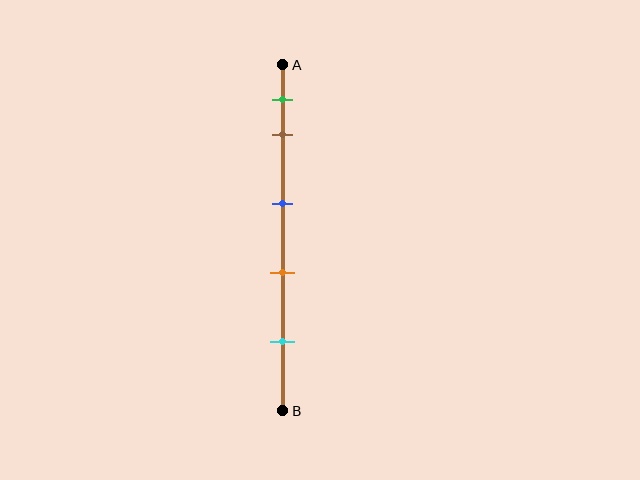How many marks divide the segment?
There are 5 marks dividing the segment.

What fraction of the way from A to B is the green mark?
The green mark is approximately 10% (0.1) of the way from A to B.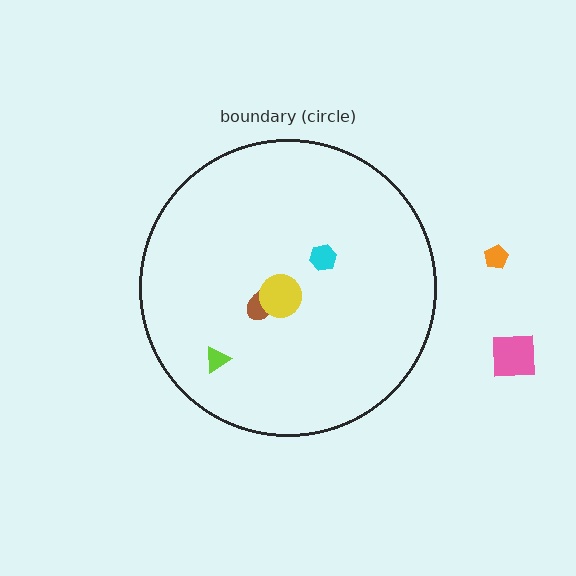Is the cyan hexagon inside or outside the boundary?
Inside.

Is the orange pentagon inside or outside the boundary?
Outside.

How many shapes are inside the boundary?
4 inside, 2 outside.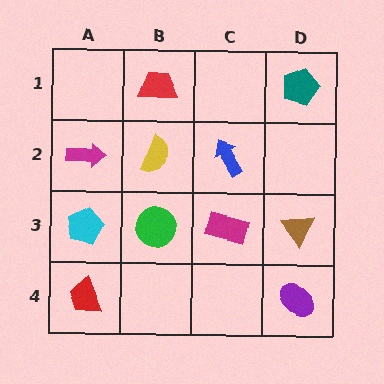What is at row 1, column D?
A teal pentagon.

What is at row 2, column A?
A magenta arrow.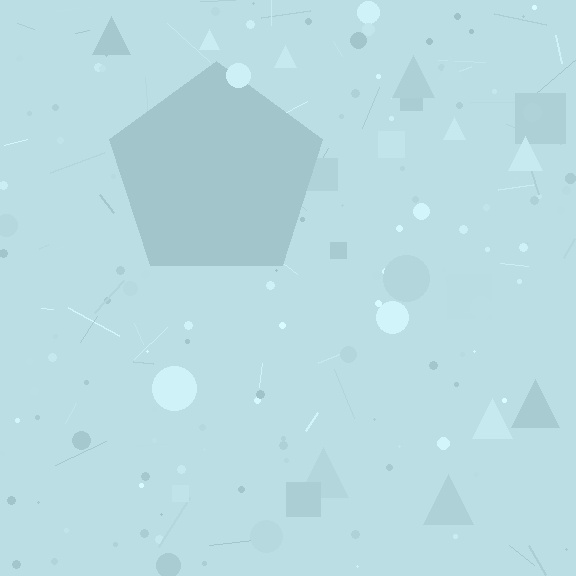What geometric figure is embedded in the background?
A pentagon is embedded in the background.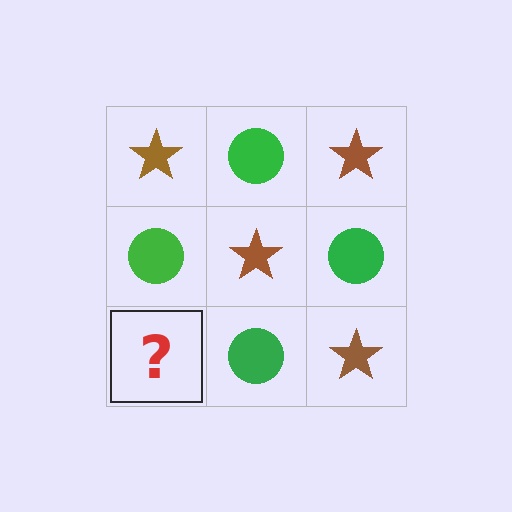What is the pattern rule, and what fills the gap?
The rule is that it alternates brown star and green circle in a checkerboard pattern. The gap should be filled with a brown star.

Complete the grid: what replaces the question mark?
The question mark should be replaced with a brown star.